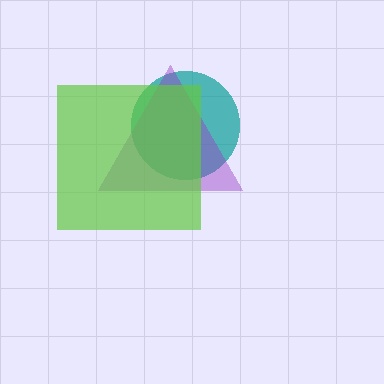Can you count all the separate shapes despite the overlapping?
Yes, there are 3 separate shapes.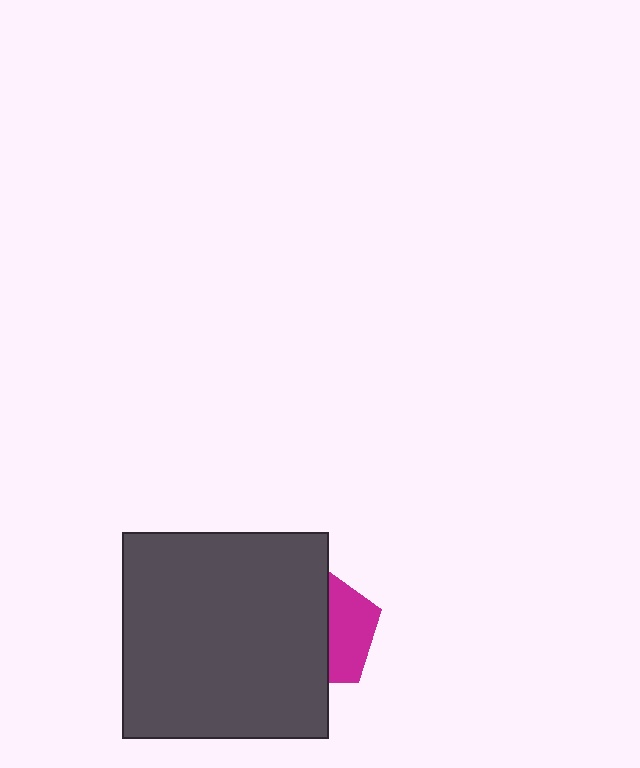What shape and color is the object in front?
The object in front is a dark gray square.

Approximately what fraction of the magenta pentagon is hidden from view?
Roughly 60% of the magenta pentagon is hidden behind the dark gray square.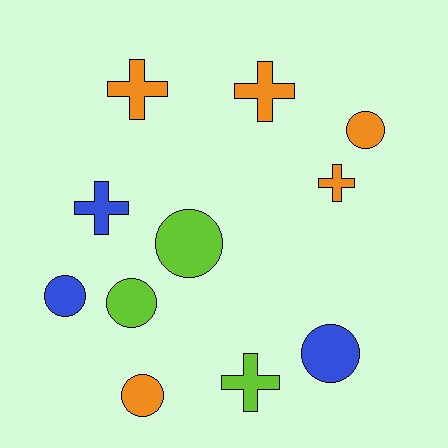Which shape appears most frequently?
Circle, with 6 objects.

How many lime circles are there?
There are 2 lime circles.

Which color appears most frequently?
Orange, with 5 objects.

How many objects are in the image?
There are 11 objects.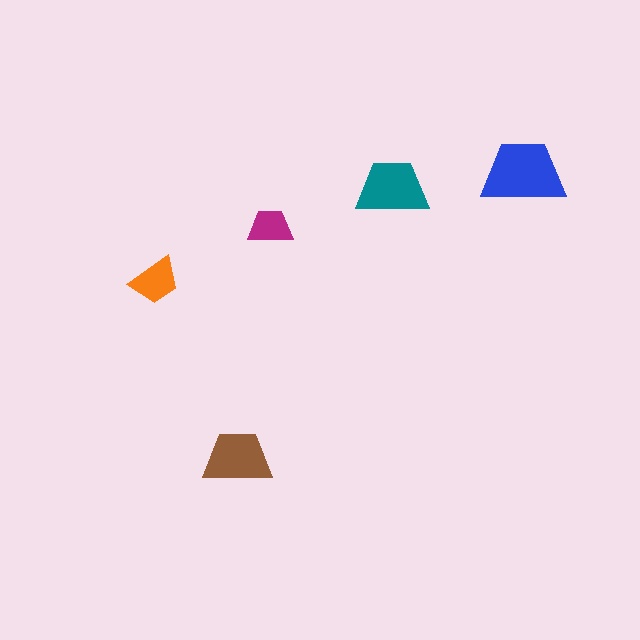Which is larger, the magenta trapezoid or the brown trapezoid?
The brown one.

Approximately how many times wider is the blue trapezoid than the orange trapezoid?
About 1.5 times wider.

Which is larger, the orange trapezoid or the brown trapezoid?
The brown one.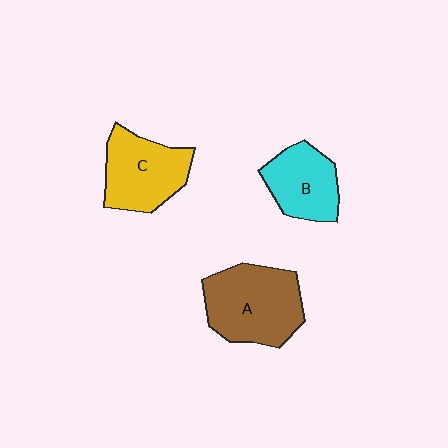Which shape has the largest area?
Shape A (brown).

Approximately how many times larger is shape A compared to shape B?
Approximately 1.5 times.